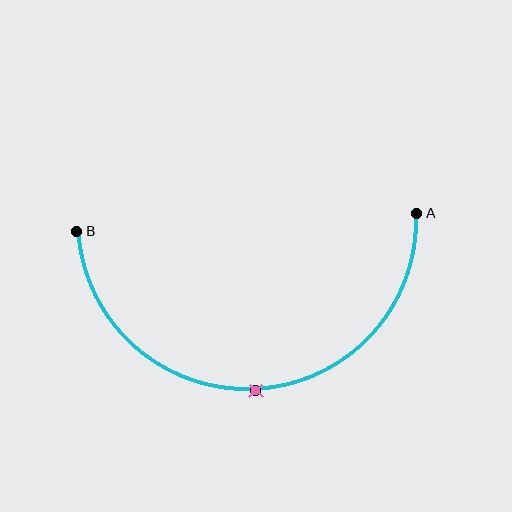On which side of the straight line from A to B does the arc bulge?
The arc bulges below the straight line connecting A and B.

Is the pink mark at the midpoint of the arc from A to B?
Yes. The pink mark lies on the arc at equal arc-length from both A and B — it is the arc midpoint.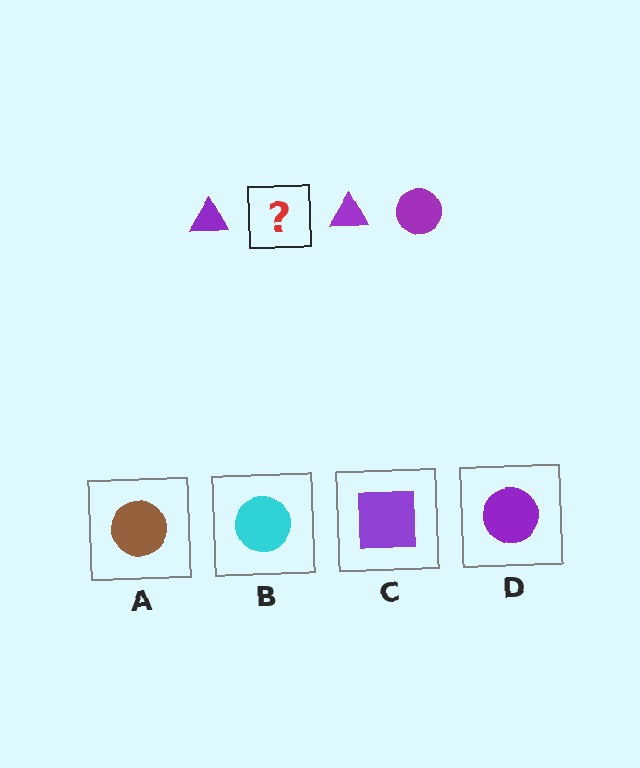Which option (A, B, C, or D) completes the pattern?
D.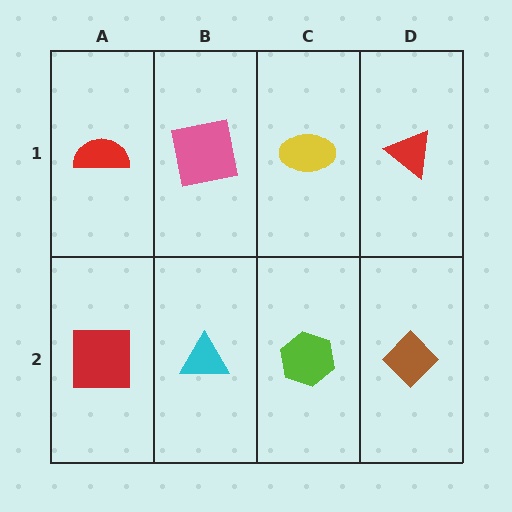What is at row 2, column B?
A cyan triangle.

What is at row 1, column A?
A red semicircle.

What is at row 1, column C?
A yellow ellipse.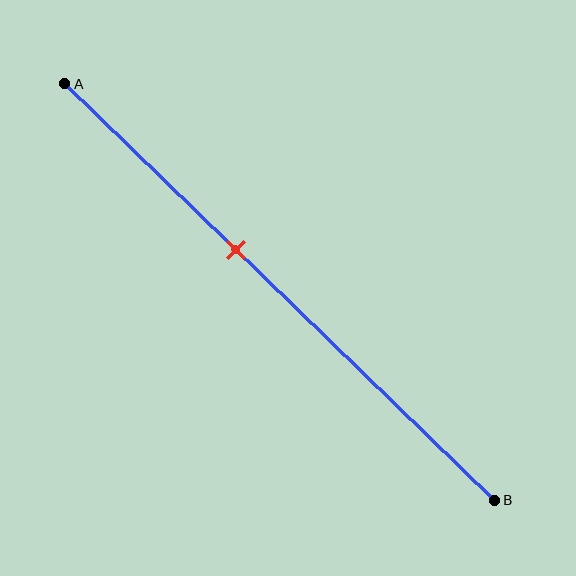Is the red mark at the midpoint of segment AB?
No, the mark is at about 40% from A, not at the 50% midpoint.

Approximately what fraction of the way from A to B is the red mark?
The red mark is approximately 40% of the way from A to B.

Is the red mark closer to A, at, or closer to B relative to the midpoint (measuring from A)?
The red mark is closer to point A than the midpoint of segment AB.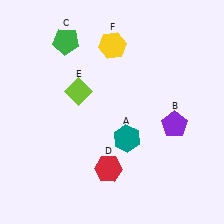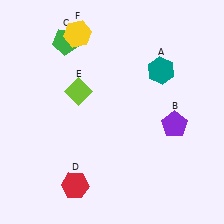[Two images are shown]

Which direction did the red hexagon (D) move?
The red hexagon (D) moved left.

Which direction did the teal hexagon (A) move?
The teal hexagon (A) moved up.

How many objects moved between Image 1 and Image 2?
3 objects moved between the two images.